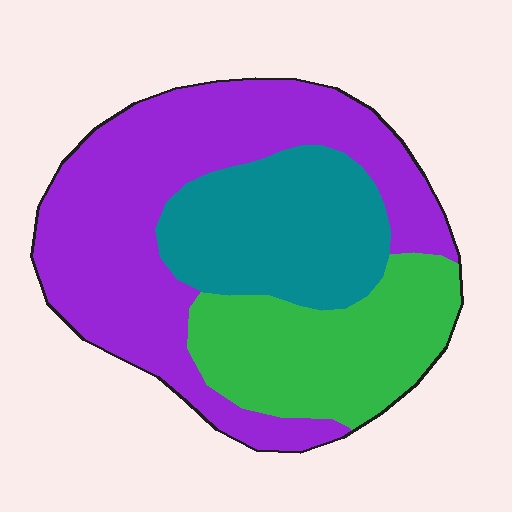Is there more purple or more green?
Purple.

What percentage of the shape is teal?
Teal covers roughly 25% of the shape.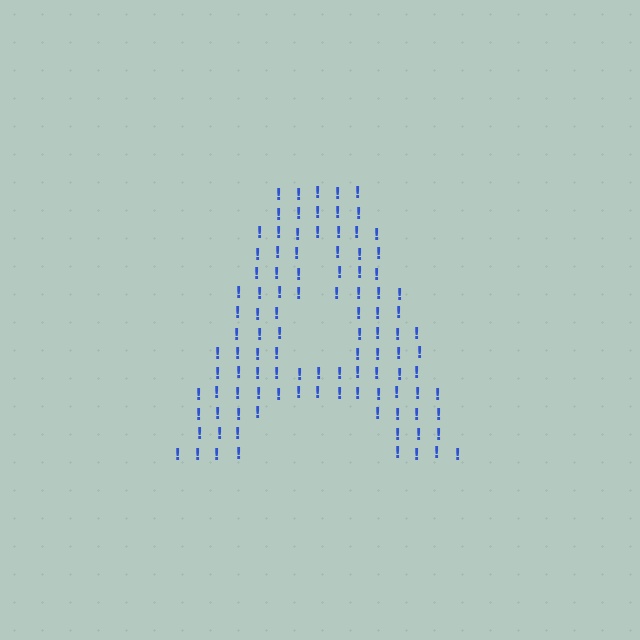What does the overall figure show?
The overall figure shows the letter A.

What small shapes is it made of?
It is made of small exclamation marks.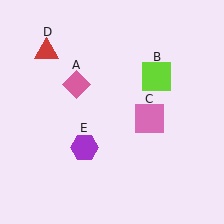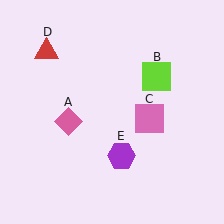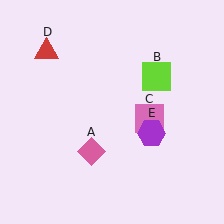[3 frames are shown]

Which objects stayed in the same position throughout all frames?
Lime square (object B) and pink square (object C) and red triangle (object D) remained stationary.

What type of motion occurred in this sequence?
The pink diamond (object A), purple hexagon (object E) rotated counterclockwise around the center of the scene.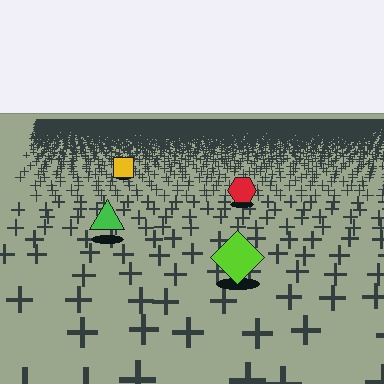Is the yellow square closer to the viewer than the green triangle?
No. The green triangle is closer — you can tell from the texture gradient: the ground texture is coarser near it.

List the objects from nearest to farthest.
From nearest to farthest: the lime diamond, the green triangle, the red hexagon, the yellow square.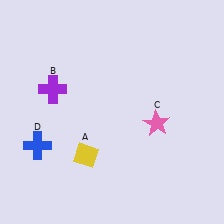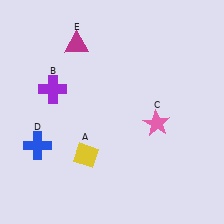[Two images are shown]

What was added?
A magenta triangle (E) was added in Image 2.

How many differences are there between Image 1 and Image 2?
There is 1 difference between the two images.